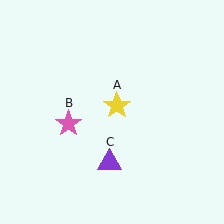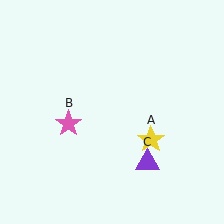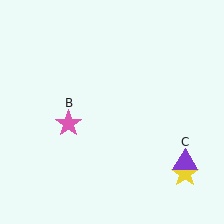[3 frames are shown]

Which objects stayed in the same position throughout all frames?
Pink star (object B) remained stationary.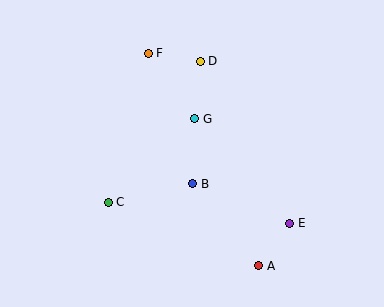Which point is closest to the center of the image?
Point B at (193, 184) is closest to the center.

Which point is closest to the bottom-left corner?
Point C is closest to the bottom-left corner.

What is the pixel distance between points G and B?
The distance between G and B is 65 pixels.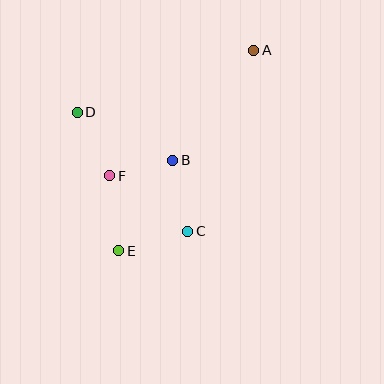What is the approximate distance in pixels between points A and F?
The distance between A and F is approximately 191 pixels.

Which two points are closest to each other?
Points B and F are closest to each other.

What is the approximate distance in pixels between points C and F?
The distance between C and F is approximately 96 pixels.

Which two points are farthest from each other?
Points A and E are farthest from each other.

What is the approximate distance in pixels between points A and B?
The distance between A and B is approximately 137 pixels.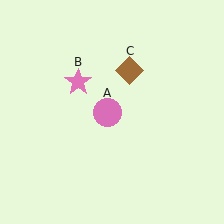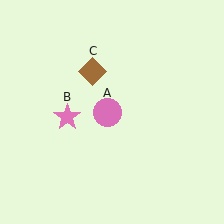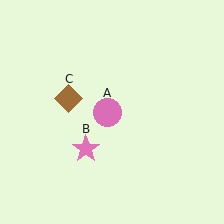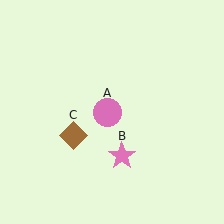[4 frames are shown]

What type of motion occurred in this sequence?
The pink star (object B), brown diamond (object C) rotated counterclockwise around the center of the scene.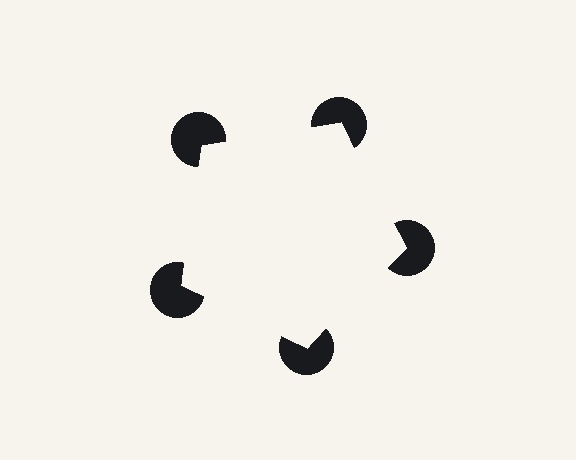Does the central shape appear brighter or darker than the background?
It typically appears slightly brighter than the background, even though no actual brightness change is drawn.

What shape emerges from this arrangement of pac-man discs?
An illusory pentagon — its edges are inferred from the aligned wedge cuts in the pac-man discs, not physically drawn.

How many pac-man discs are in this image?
There are 5 — one at each vertex of the illusory pentagon.